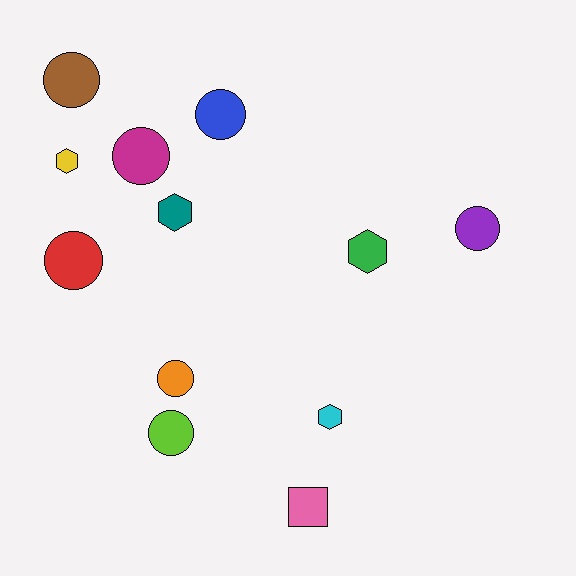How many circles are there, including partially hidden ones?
There are 7 circles.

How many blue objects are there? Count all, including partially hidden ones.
There is 1 blue object.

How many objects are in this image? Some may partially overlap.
There are 12 objects.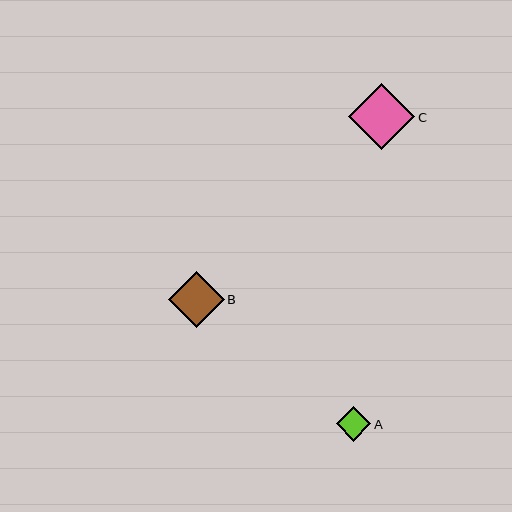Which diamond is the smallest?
Diamond A is the smallest with a size of approximately 35 pixels.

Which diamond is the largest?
Diamond C is the largest with a size of approximately 66 pixels.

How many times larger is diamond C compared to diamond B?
Diamond C is approximately 1.2 times the size of diamond B.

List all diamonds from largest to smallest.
From largest to smallest: C, B, A.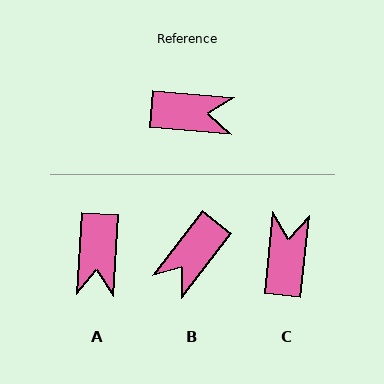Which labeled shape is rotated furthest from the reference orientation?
B, about 123 degrees away.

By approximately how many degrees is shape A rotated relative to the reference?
Approximately 88 degrees clockwise.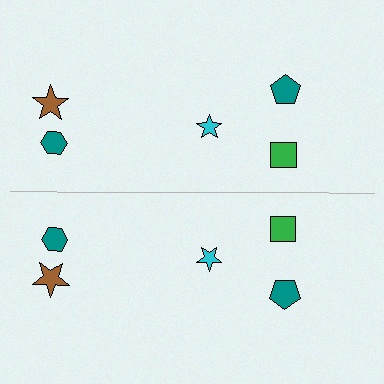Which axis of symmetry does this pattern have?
The pattern has a horizontal axis of symmetry running through the center of the image.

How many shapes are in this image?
There are 10 shapes in this image.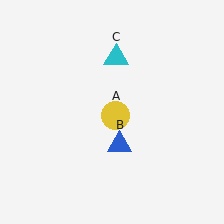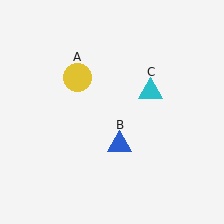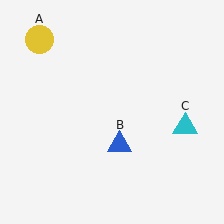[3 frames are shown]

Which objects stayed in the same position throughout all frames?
Blue triangle (object B) remained stationary.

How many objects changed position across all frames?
2 objects changed position: yellow circle (object A), cyan triangle (object C).